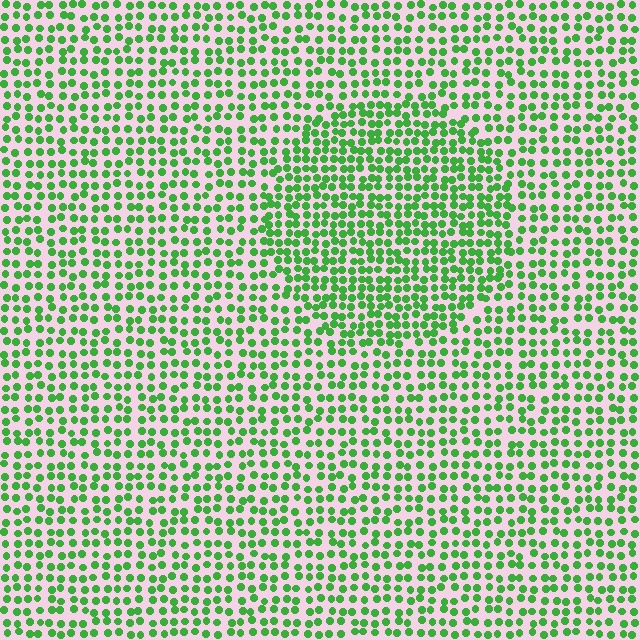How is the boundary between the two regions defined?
The boundary is defined by a change in element density (approximately 1.5x ratio). All elements are the same color, size, and shape.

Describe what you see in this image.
The image contains small green elements arranged at two different densities. A circle-shaped region is visible where the elements are more densely packed than the surrounding area.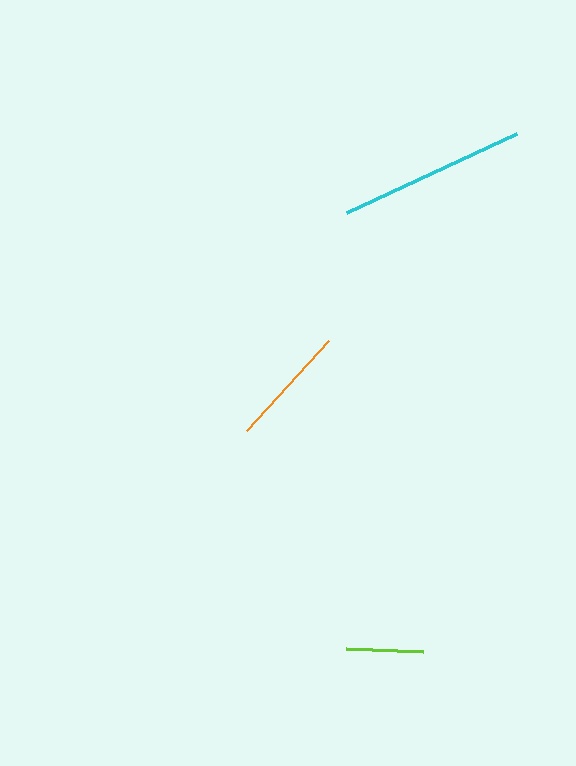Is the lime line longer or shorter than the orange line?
The orange line is longer than the lime line.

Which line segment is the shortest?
The lime line is the shortest at approximately 77 pixels.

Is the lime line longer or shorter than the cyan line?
The cyan line is longer than the lime line.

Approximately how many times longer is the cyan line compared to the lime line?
The cyan line is approximately 2.4 times the length of the lime line.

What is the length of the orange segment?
The orange segment is approximately 122 pixels long.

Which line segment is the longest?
The cyan line is the longest at approximately 188 pixels.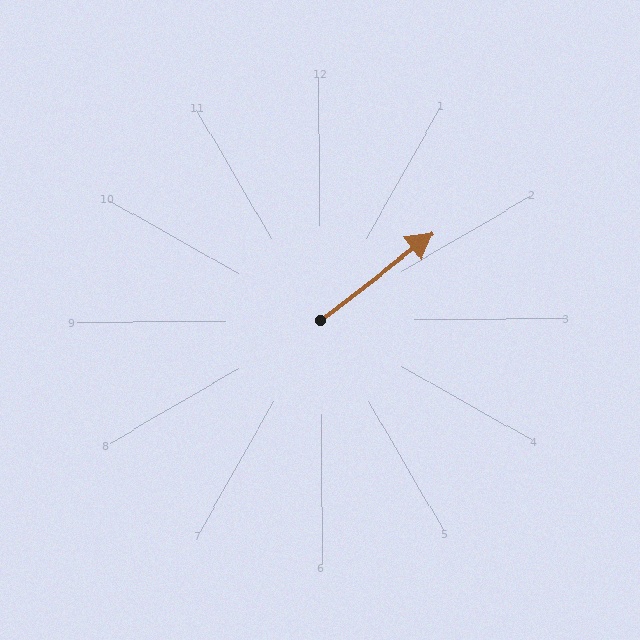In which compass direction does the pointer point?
Northeast.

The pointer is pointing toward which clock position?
Roughly 2 o'clock.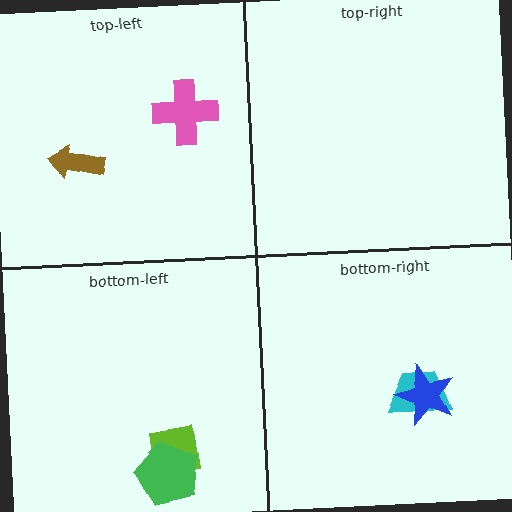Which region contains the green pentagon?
The bottom-left region.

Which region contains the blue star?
The bottom-right region.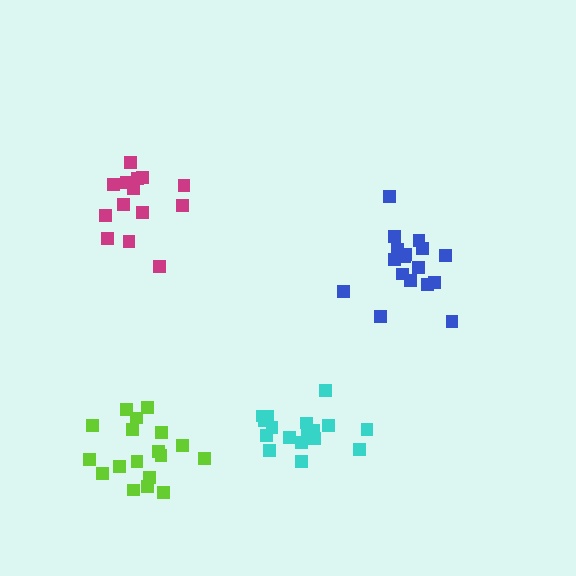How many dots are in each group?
Group 1: 18 dots, Group 2: 14 dots, Group 3: 18 dots, Group 4: 17 dots (67 total).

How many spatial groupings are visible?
There are 4 spatial groupings.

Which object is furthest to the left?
The magenta cluster is leftmost.